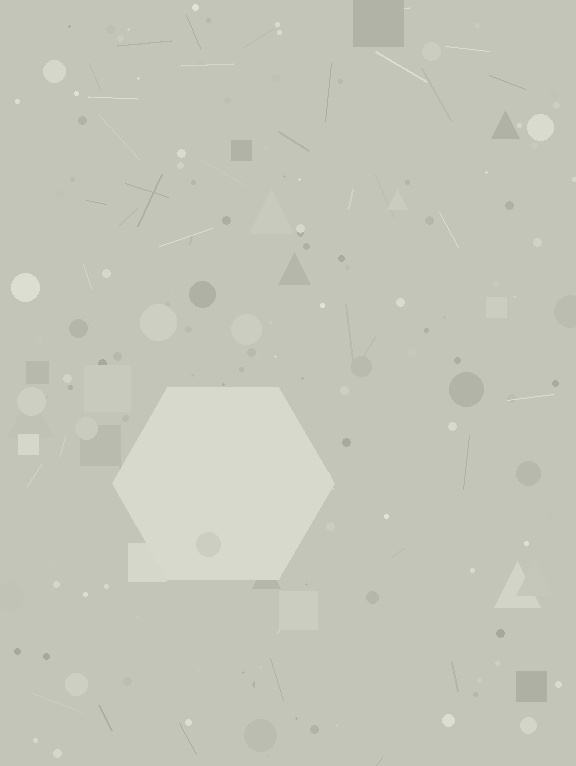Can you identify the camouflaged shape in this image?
The camouflaged shape is a hexagon.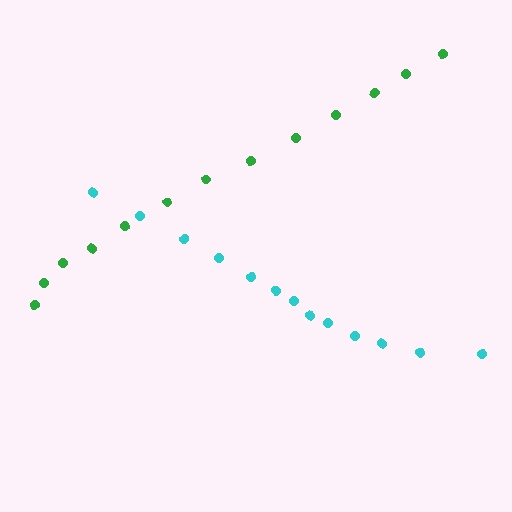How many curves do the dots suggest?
There are 2 distinct paths.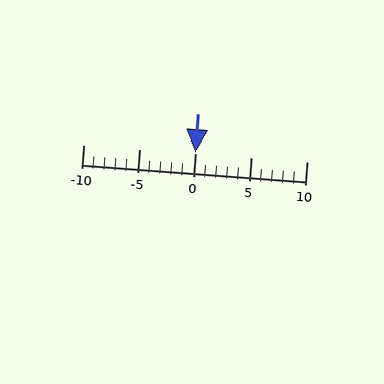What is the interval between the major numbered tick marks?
The major tick marks are spaced 5 units apart.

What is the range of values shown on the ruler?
The ruler shows values from -10 to 10.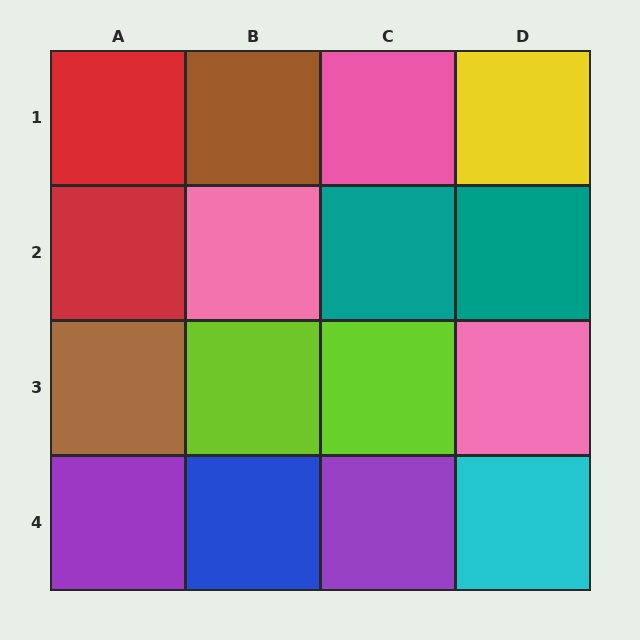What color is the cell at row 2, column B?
Pink.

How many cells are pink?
3 cells are pink.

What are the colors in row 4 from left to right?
Purple, blue, purple, cyan.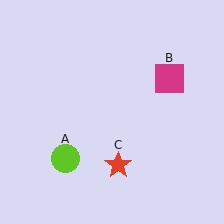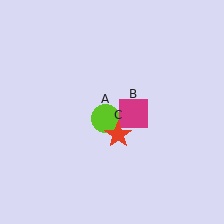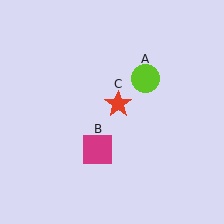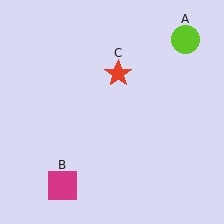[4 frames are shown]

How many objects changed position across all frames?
3 objects changed position: lime circle (object A), magenta square (object B), red star (object C).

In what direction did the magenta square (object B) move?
The magenta square (object B) moved down and to the left.